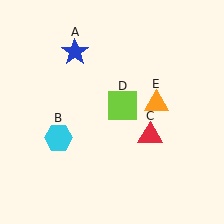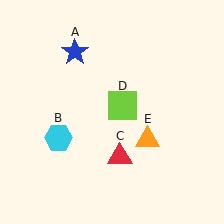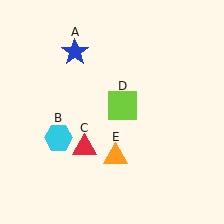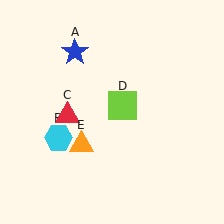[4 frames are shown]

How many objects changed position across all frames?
2 objects changed position: red triangle (object C), orange triangle (object E).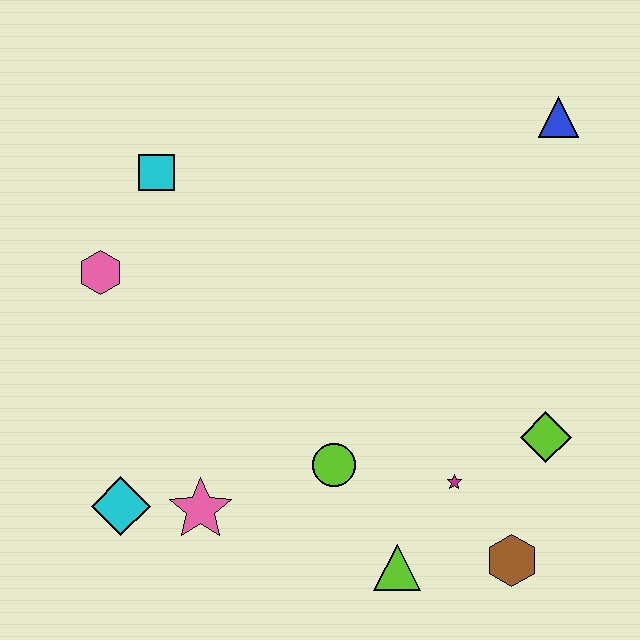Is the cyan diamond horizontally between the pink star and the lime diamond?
No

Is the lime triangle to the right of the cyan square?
Yes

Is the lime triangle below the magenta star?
Yes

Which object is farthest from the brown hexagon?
The cyan square is farthest from the brown hexagon.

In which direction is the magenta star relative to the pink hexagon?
The magenta star is to the right of the pink hexagon.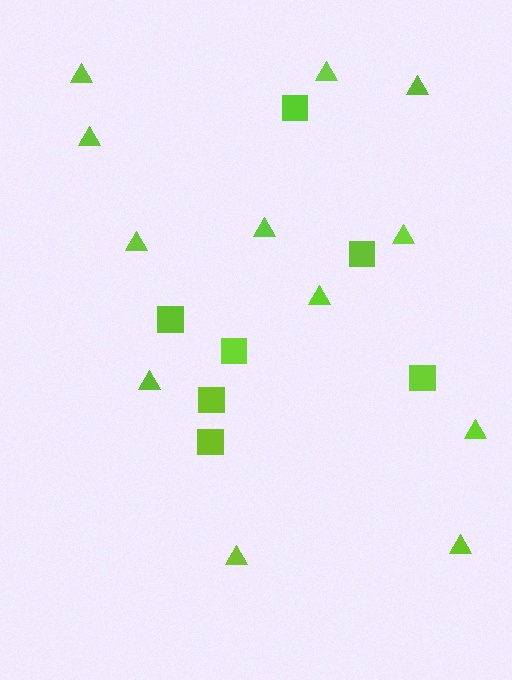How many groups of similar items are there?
There are 2 groups: one group of triangles (12) and one group of squares (7).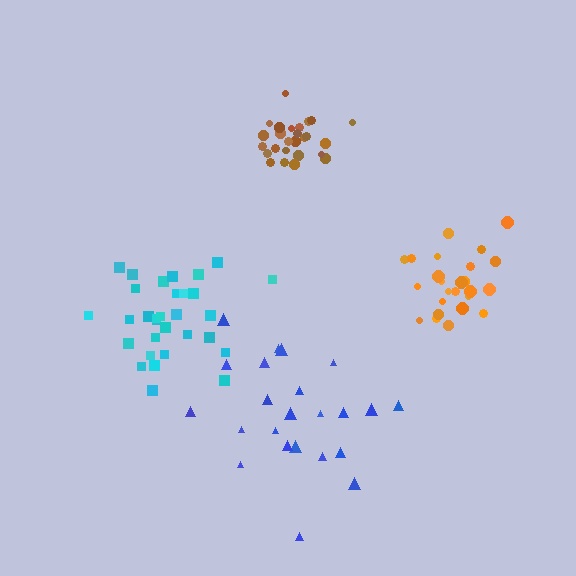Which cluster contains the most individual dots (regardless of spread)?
Cyan (31).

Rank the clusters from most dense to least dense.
brown, cyan, orange, blue.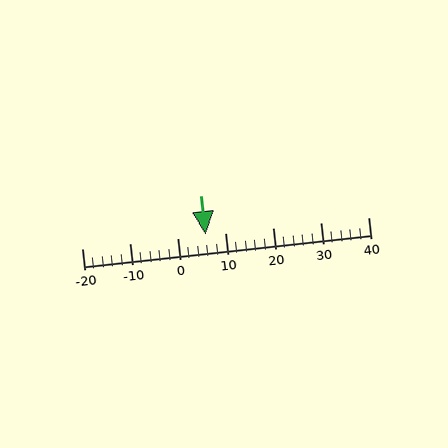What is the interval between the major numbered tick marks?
The major tick marks are spaced 10 units apart.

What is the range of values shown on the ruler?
The ruler shows values from -20 to 40.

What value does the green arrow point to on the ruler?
The green arrow points to approximately 6.